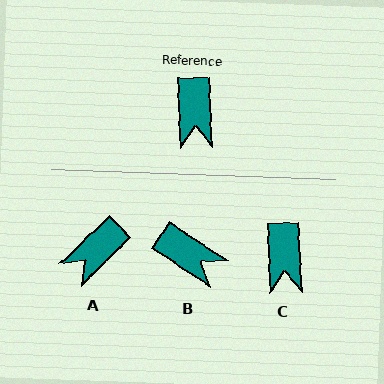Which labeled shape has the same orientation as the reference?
C.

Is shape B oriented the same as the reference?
No, it is off by about 54 degrees.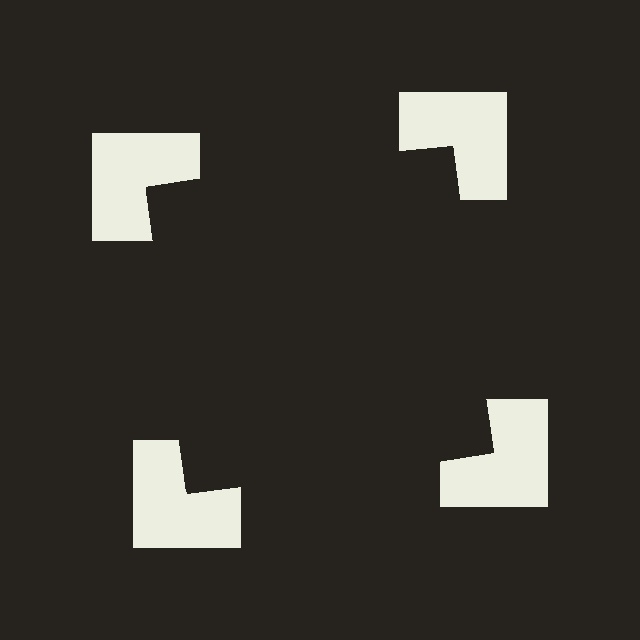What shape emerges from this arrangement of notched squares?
An illusory square — its edges are inferred from the aligned wedge cuts in the notched squares, not physically drawn.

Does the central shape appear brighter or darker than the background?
It typically appears slightly darker than the background, even though no actual brightness change is drawn.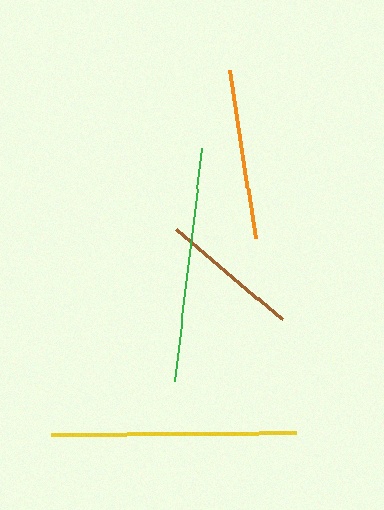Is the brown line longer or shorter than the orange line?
The orange line is longer than the brown line.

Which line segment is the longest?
The yellow line is the longest at approximately 246 pixels.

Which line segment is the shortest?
The brown line is the shortest at approximately 139 pixels.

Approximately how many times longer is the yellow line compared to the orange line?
The yellow line is approximately 1.5 times the length of the orange line.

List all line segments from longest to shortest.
From longest to shortest: yellow, green, orange, brown.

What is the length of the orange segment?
The orange segment is approximately 169 pixels long.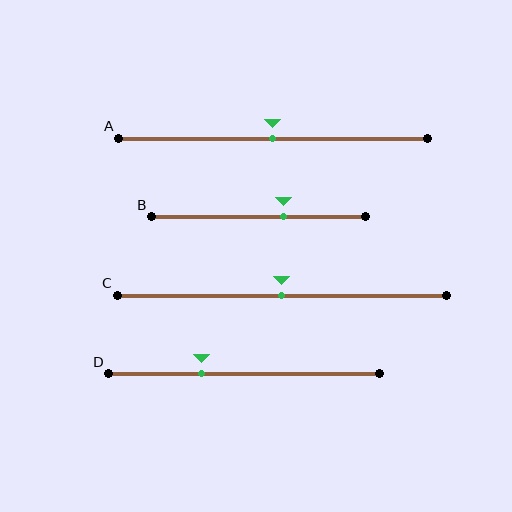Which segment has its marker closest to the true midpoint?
Segment A has its marker closest to the true midpoint.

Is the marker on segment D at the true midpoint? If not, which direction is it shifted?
No, the marker on segment D is shifted to the left by about 16% of the segment length.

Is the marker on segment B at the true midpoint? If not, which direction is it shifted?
No, the marker on segment B is shifted to the right by about 12% of the segment length.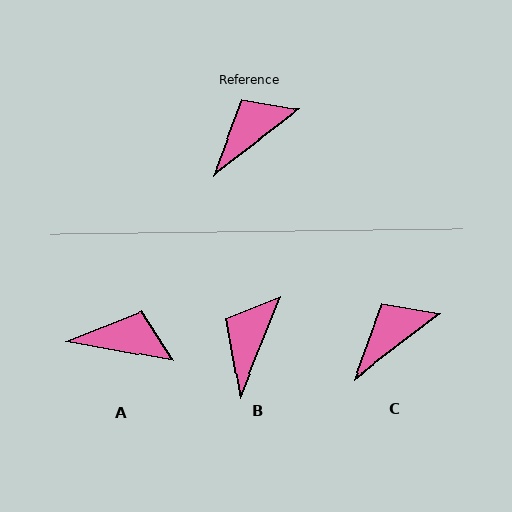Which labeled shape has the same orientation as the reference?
C.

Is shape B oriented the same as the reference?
No, it is off by about 31 degrees.